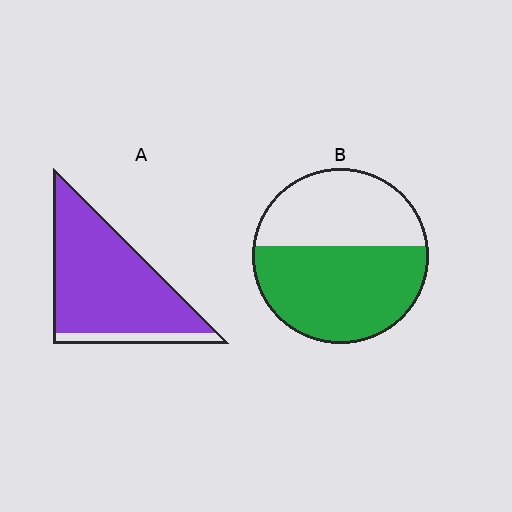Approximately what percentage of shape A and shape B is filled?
A is approximately 90% and B is approximately 55%.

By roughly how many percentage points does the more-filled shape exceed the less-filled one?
By roughly 30 percentage points (A over B).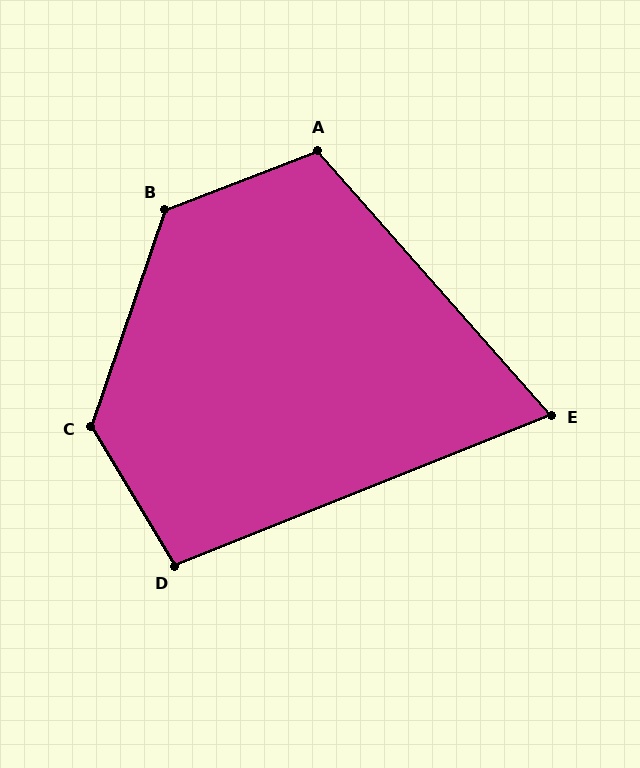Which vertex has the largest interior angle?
C, at approximately 130 degrees.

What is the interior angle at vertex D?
Approximately 99 degrees (obtuse).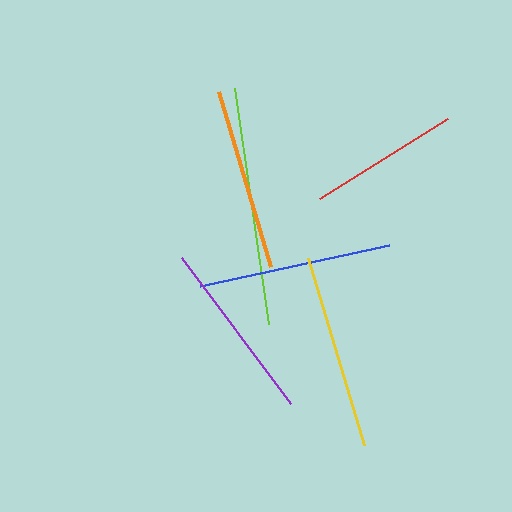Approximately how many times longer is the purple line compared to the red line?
The purple line is approximately 1.2 times the length of the red line.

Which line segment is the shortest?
The red line is the shortest at approximately 151 pixels.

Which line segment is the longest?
The lime line is the longest at approximately 239 pixels.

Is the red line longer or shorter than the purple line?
The purple line is longer than the red line.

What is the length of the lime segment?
The lime segment is approximately 239 pixels long.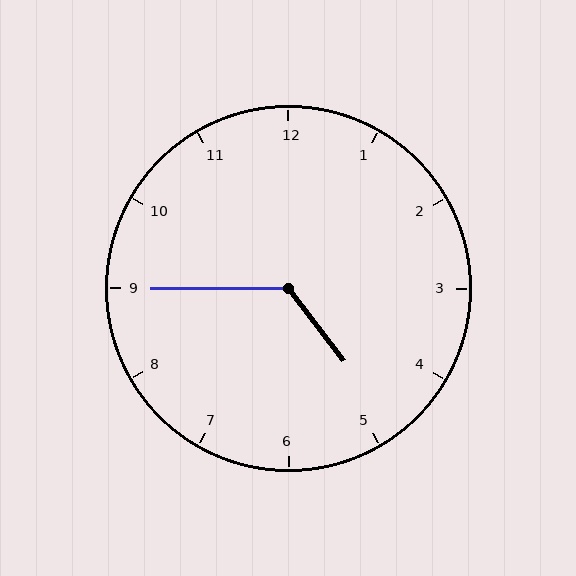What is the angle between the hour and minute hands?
Approximately 128 degrees.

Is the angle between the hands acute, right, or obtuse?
It is obtuse.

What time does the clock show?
4:45.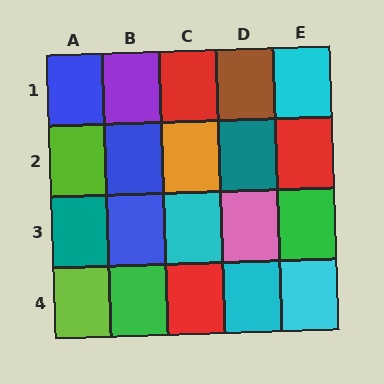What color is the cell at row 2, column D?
Teal.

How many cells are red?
3 cells are red.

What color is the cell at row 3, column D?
Pink.